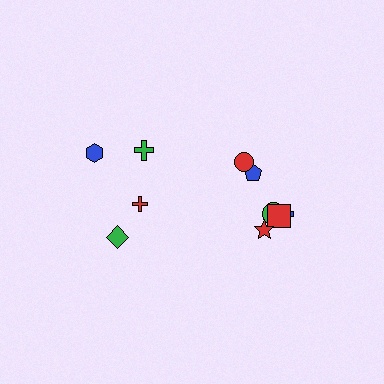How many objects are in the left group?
There are 4 objects.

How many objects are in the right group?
There are 6 objects.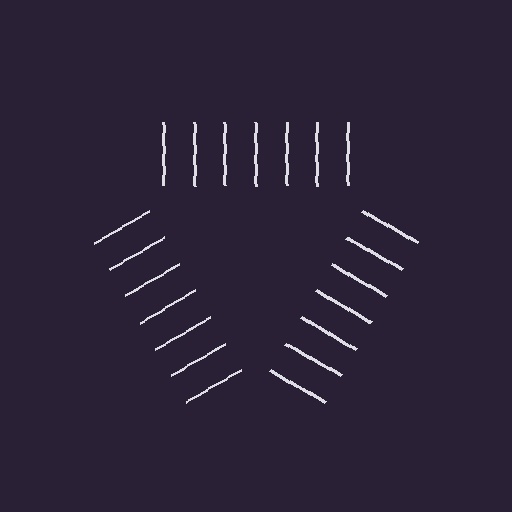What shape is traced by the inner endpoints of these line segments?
An illusory triangle — the line segments terminate on its edges but no continuous stroke is drawn.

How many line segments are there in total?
21 — 7 along each of the 3 edges.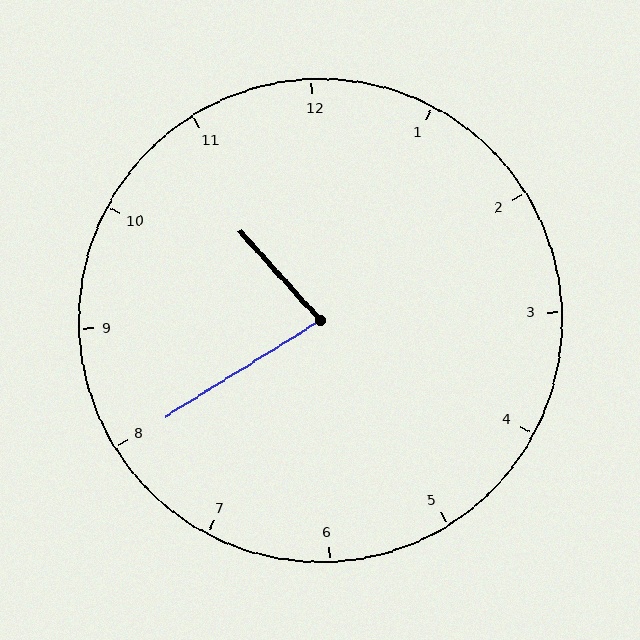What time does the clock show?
10:40.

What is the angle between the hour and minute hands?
Approximately 80 degrees.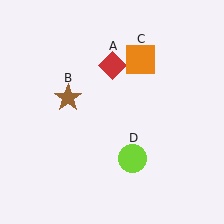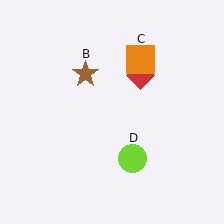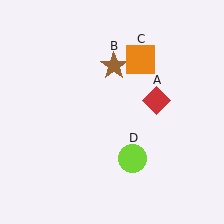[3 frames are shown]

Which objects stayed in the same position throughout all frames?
Orange square (object C) and lime circle (object D) remained stationary.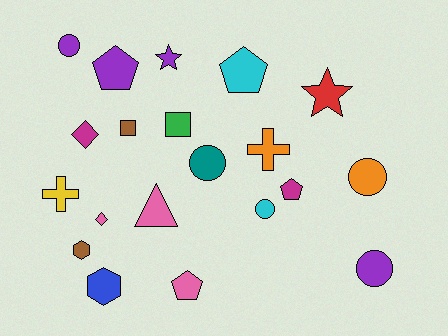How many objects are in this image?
There are 20 objects.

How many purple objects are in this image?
There are 4 purple objects.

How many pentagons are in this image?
There are 4 pentagons.